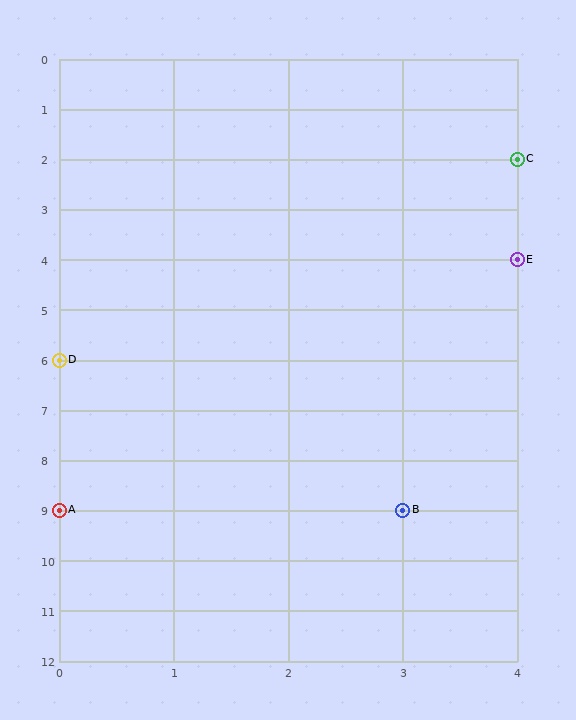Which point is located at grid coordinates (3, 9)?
Point B is at (3, 9).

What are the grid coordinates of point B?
Point B is at grid coordinates (3, 9).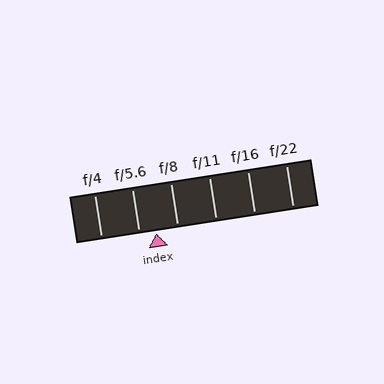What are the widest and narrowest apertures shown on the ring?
The widest aperture shown is f/4 and the narrowest is f/22.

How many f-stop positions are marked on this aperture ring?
There are 6 f-stop positions marked.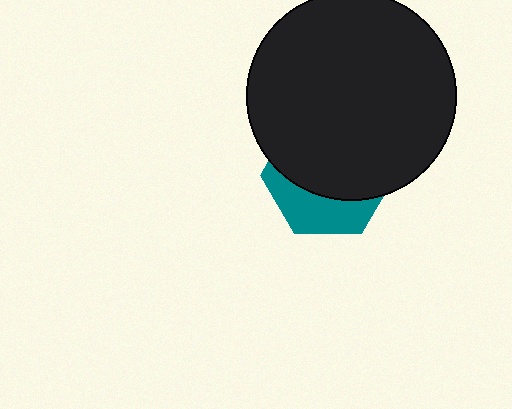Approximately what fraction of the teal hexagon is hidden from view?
Roughly 67% of the teal hexagon is hidden behind the black circle.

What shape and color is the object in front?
The object in front is a black circle.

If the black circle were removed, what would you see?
You would see the complete teal hexagon.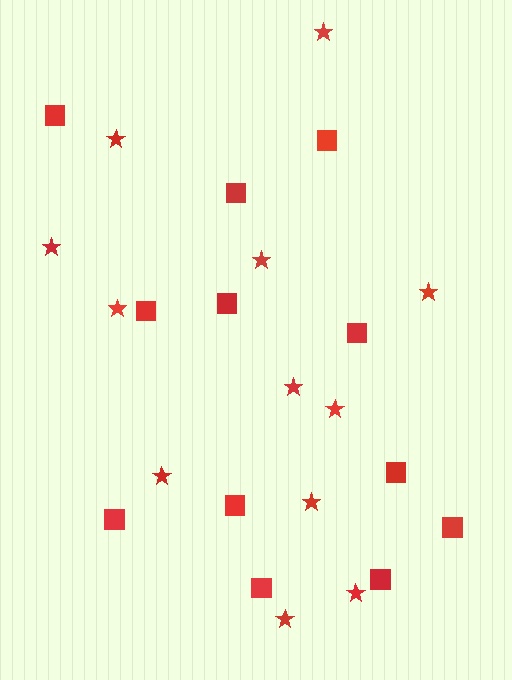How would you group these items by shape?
There are 2 groups: one group of squares (12) and one group of stars (12).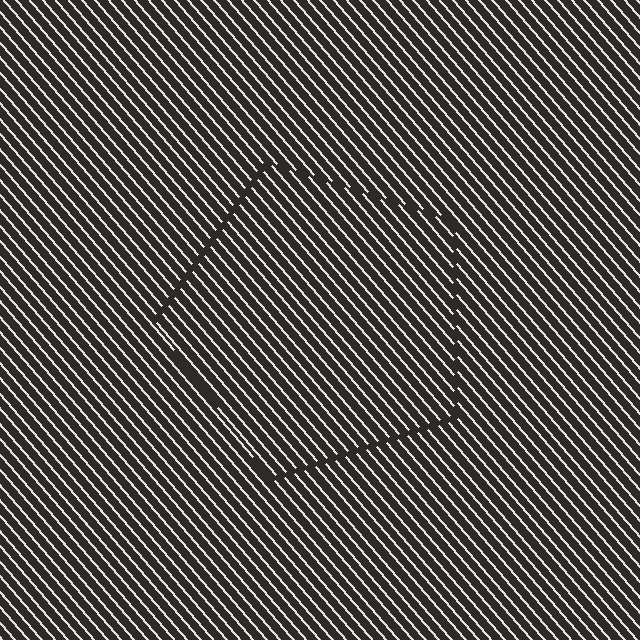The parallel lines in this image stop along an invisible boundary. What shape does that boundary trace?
An illusory pentagon. The interior of the shape contains the same grating, shifted by half a period — the contour is defined by the phase discontinuity where line-ends from the inner and outer gratings abut.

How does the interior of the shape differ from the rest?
The interior of the shape contains the same grating, shifted by half a period — the contour is defined by the phase discontinuity where line-ends from the inner and outer gratings abut.